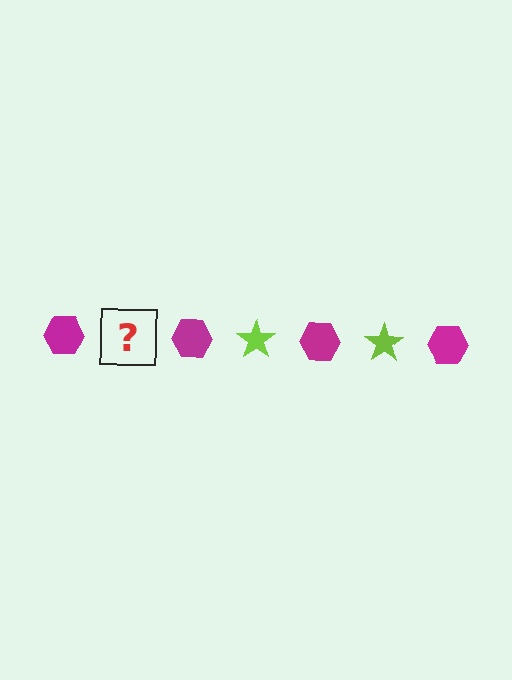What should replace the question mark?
The question mark should be replaced with a lime star.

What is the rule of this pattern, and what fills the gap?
The rule is that the pattern alternates between magenta hexagon and lime star. The gap should be filled with a lime star.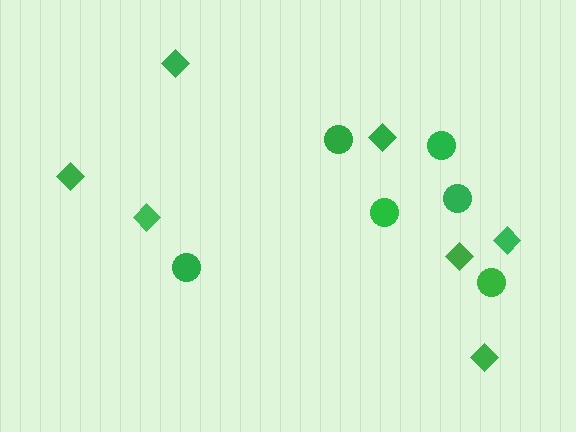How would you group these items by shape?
There are 2 groups: one group of circles (6) and one group of diamonds (7).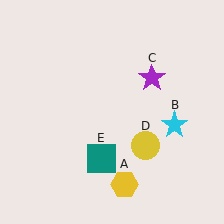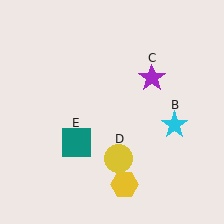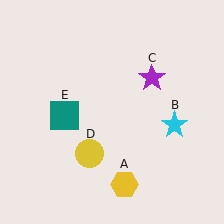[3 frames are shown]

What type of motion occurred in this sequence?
The yellow circle (object D), teal square (object E) rotated clockwise around the center of the scene.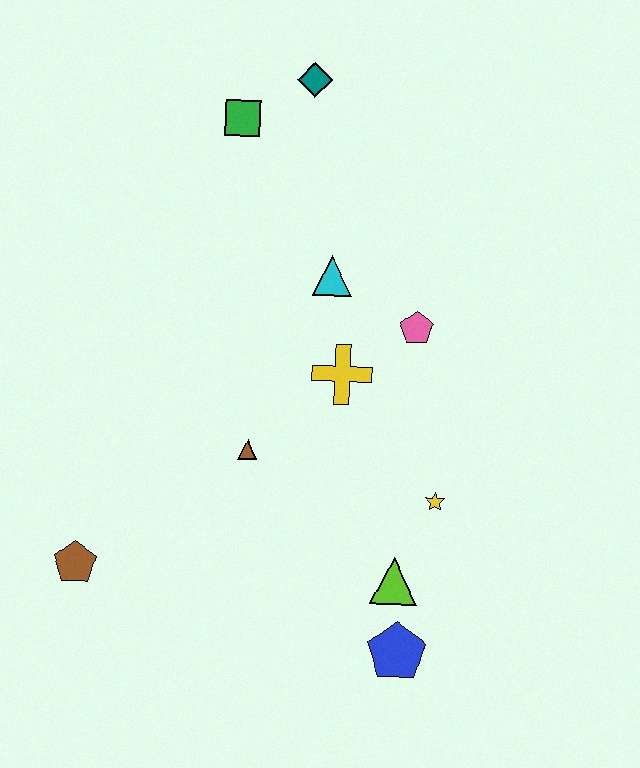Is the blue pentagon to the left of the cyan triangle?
No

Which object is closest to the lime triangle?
The blue pentagon is closest to the lime triangle.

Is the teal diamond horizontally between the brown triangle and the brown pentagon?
No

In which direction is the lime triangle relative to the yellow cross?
The lime triangle is below the yellow cross.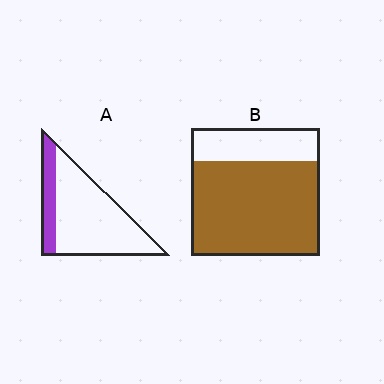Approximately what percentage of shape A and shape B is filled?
A is approximately 20% and B is approximately 75%.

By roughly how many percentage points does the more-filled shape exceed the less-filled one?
By roughly 50 percentage points (B over A).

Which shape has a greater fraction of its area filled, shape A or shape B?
Shape B.